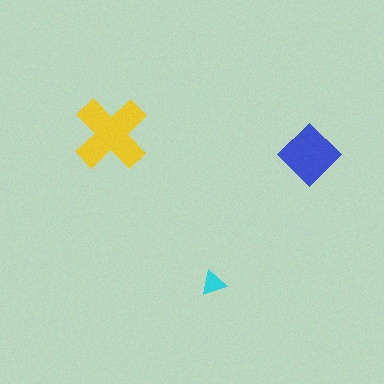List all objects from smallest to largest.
The cyan triangle, the blue diamond, the yellow cross.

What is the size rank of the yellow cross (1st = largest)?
1st.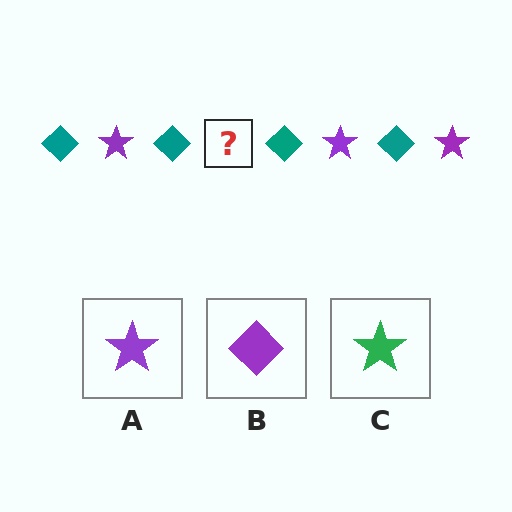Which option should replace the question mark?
Option A.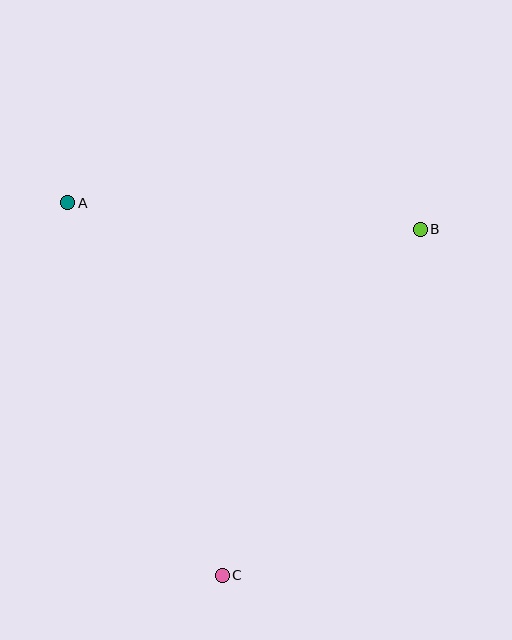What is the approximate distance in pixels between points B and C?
The distance between B and C is approximately 399 pixels.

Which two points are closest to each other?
Points A and B are closest to each other.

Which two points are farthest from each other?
Points A and C are farthest from each other.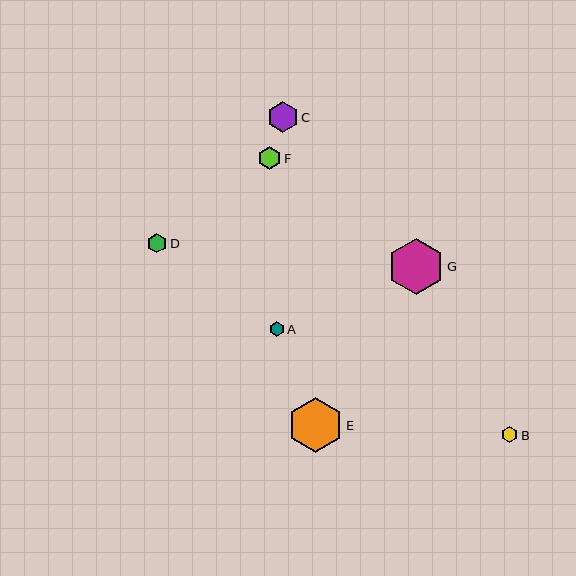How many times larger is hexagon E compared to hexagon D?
Hexagon E is approximately 2.8 times the size of hexagon D.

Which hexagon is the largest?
Hexagon G is the largest with a size of approximately 56 pixels.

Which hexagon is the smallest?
Hexagon A is the smallest with a size of approximately 15 pixels.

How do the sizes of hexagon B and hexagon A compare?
Hexagon B and hexagon A are approximately the same size.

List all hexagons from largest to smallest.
From largest to smallest: G, E, C, F, D, B, A.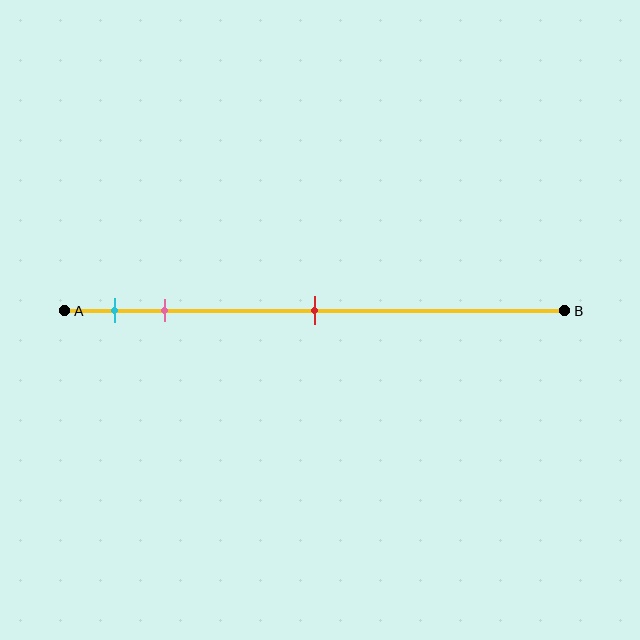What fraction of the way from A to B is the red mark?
The red mark is approximately 50% (0.5) of the way from A to B.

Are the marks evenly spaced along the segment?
No, the marks are not evenly spaced.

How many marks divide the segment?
There are 3 marks dividing the segment.